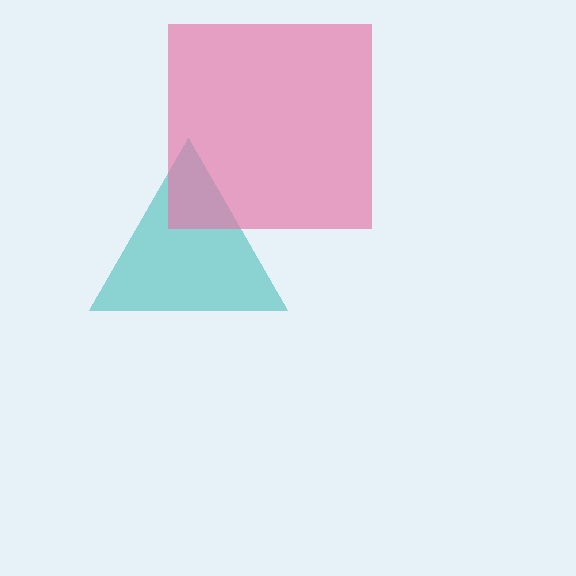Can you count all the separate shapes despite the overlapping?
Yes, there are 2 separate shapes.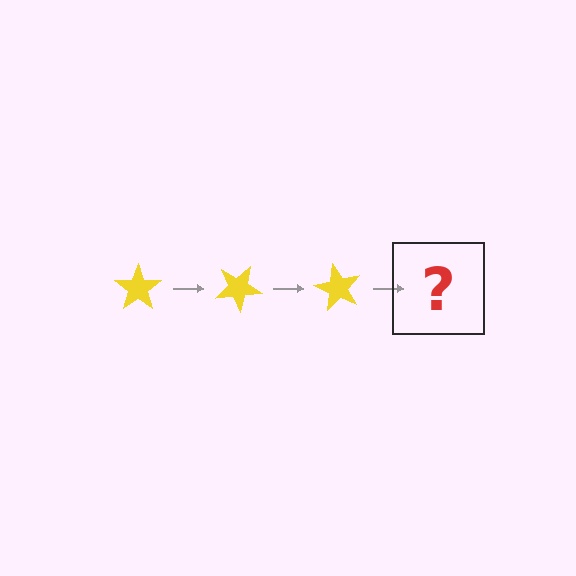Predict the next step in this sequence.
The next step is a yellow star rotated 90 degrees.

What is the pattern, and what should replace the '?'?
The pattern is that the star rotates 30 degrees each step. The '?' should be a yellow star rotated 90 degrees.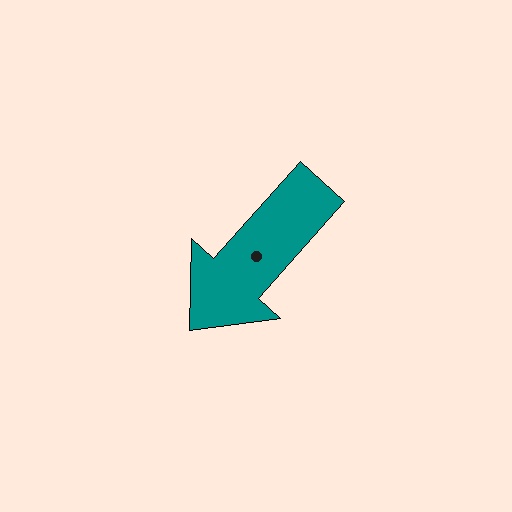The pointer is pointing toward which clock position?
Roughly 7 o'clock.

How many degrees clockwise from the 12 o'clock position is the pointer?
Approximately 222 degrees.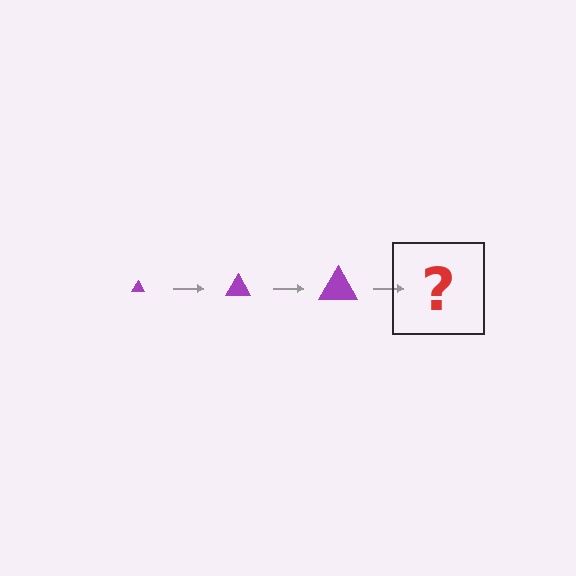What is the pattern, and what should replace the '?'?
The pattern is that the triangle gets progressively larger each step. The '?' should be a purple triangle, larger than the previous one.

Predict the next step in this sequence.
The next step is a purple triangle, larger than the previous one.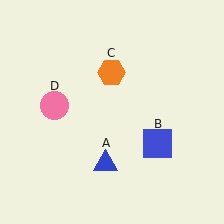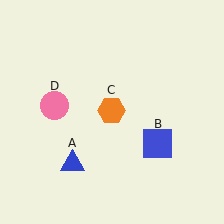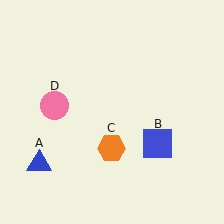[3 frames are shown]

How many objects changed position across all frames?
2 objects changed position: blue triangle (object A), orange hexagon (object C).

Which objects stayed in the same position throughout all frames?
Blue square (object B) and pink circle (object D) remained stationary.